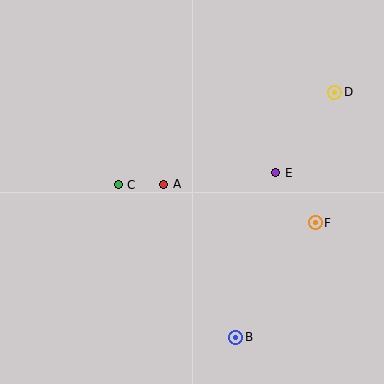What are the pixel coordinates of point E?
Point E is at (276, 173).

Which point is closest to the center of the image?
Point A at (164, 184) is closest to the center.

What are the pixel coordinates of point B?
Point B is at (236, 337).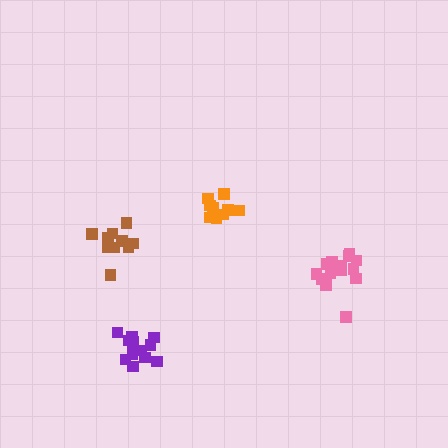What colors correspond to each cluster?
The clusters are colored: orange, pink, brown, purple.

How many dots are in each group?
Group 1: 10 dots, Group 2: 16 dots, Group 3: 10 dots, Group 4: 12 dots (48 total).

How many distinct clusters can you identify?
There are 4 distinct clusters.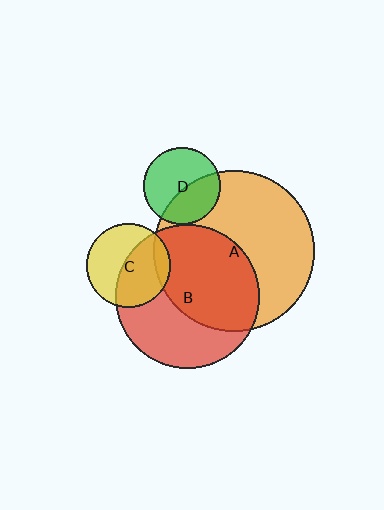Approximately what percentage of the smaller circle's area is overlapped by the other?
Approximately 55%.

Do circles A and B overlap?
Yes.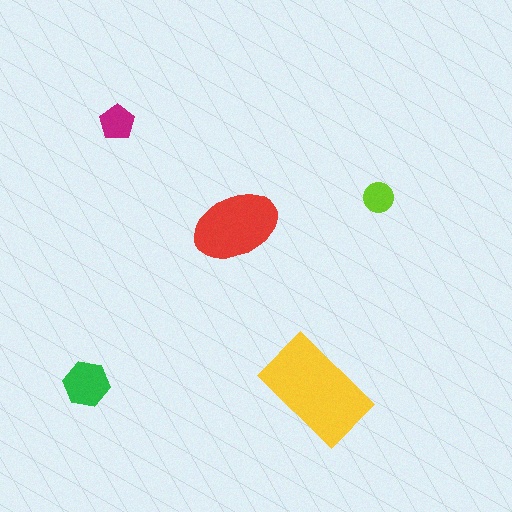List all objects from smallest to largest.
The lime circle, the magenta pentagon, the green hexagon, the red ellipse, the yellow rectangle.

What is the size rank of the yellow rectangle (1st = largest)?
1st.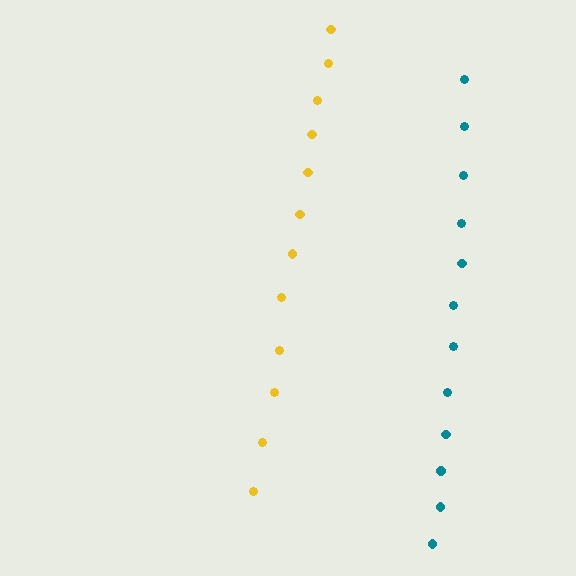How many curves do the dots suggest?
There are 2 distinct paths.